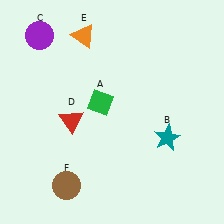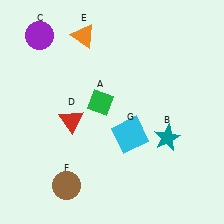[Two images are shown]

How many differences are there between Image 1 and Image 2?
There is 1 difference between the two images.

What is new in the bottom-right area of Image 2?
A cyan square (G) was added in the bottom-right area of Image 2.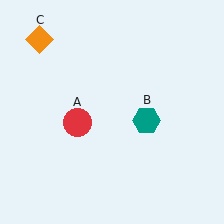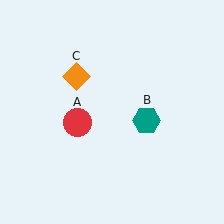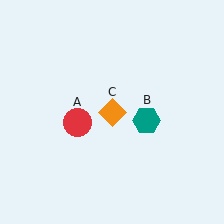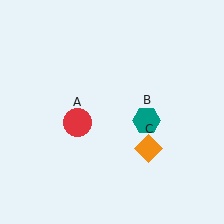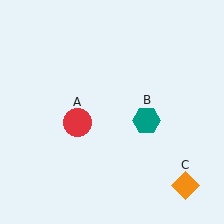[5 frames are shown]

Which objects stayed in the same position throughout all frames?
Red circle (object A) and teal hexagon (object B) remained stationary.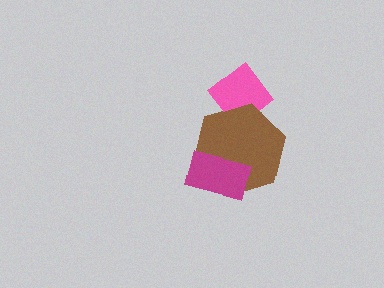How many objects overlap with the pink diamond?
1 object overlaps with the pink diamond.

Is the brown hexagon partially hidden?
Yes, it is partially covered by another shape.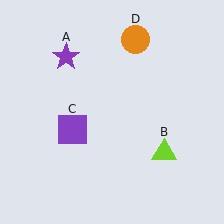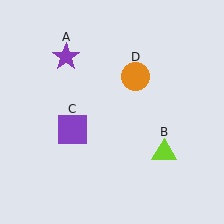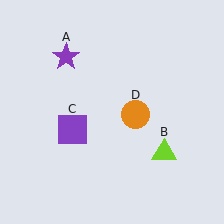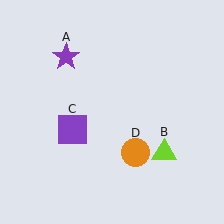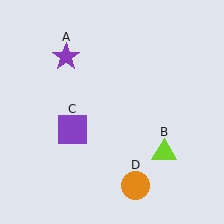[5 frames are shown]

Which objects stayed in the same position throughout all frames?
Purple star (object A) and lime triangle (object B) and purple square (object C) remained stationary.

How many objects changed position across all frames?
1 object changed position: orange circle (object D).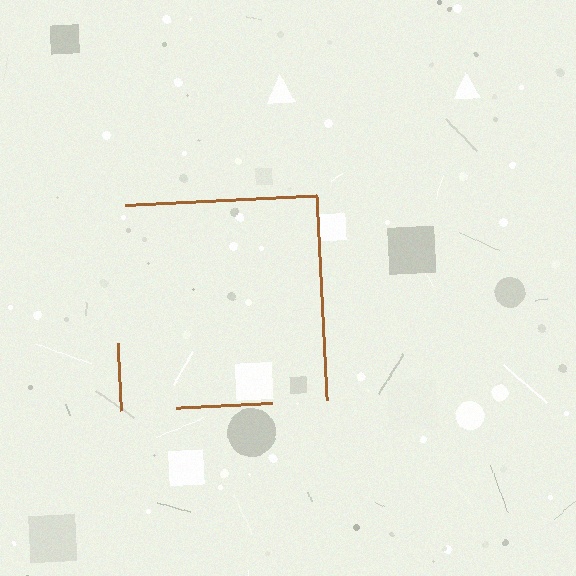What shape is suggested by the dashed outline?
The dashed outline suggests a square.